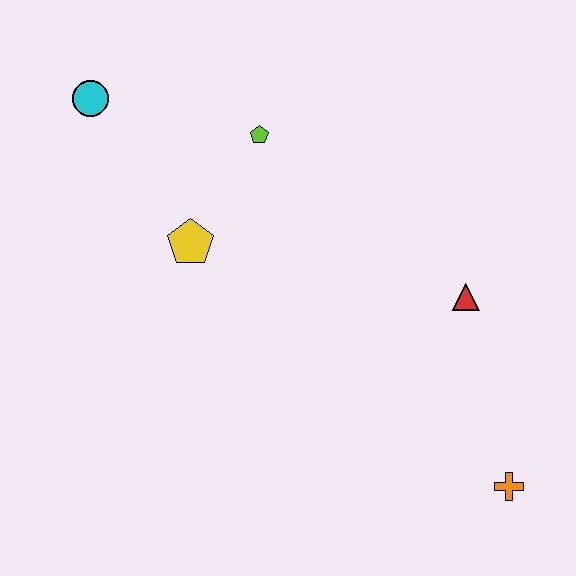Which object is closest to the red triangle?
The orange cross is closest to the red triangle.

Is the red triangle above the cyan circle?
No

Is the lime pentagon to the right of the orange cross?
No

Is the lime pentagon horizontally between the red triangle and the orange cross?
No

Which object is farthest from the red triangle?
The cyan circle is farthest from the red triangle.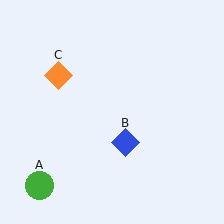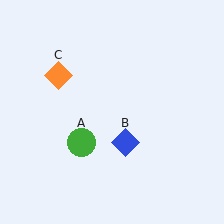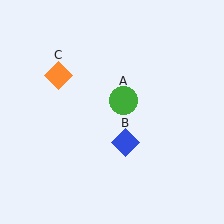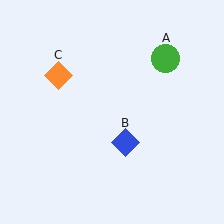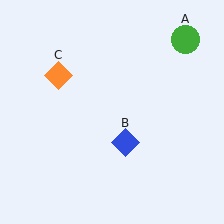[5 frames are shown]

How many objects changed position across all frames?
1 object changed position: green circle (object A).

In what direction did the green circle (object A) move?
The green circle (object A) moved up and to the right.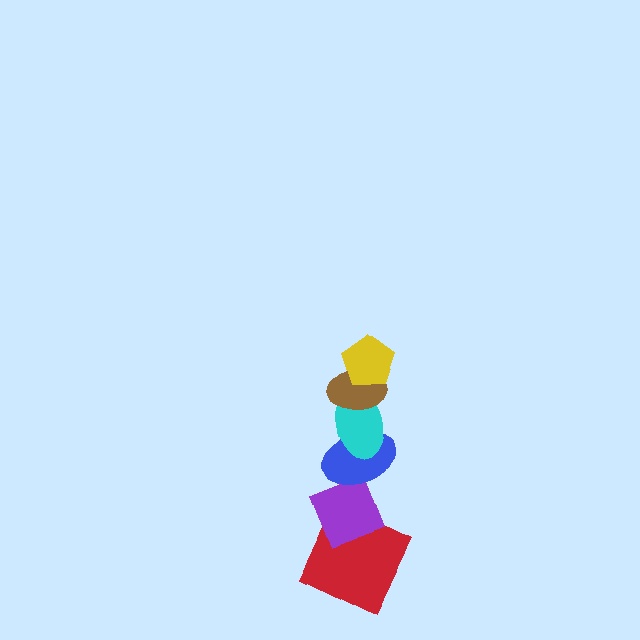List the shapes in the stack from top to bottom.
From top to bottom: the yellow pentagon, the brown ellipse, the cyan ellipse, the blue ellipse, the purple diamond, the red square.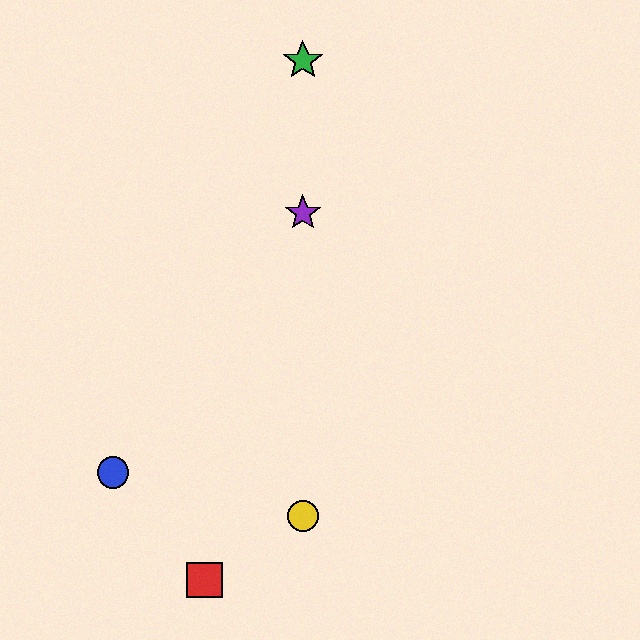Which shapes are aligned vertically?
The green star, the yellow circle, the purple star are aligned vertically.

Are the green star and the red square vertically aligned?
No, the green star is at x≈303 and the red square is at x≈205.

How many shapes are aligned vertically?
3 shapes (the green star, the yellow circle, the purple star) are aligned vertically.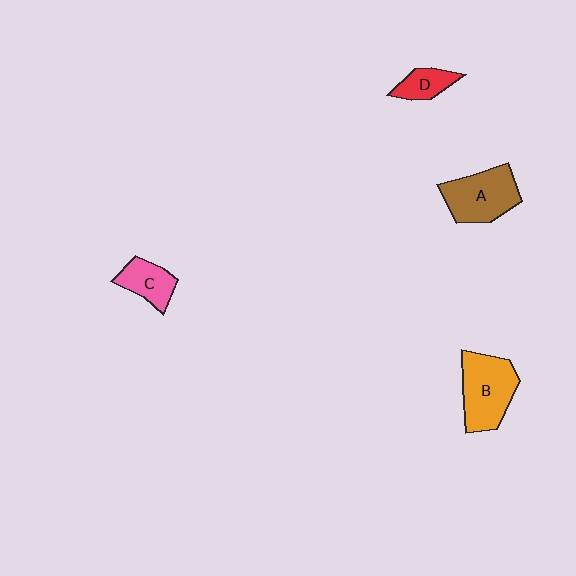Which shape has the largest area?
Shape B (orange).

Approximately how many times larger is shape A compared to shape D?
Approximately 2.2 times.